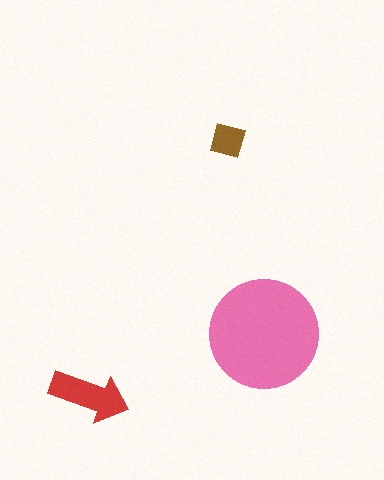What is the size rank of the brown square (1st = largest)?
3rd.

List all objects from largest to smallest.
The pink circle, the red arrow, the brown square.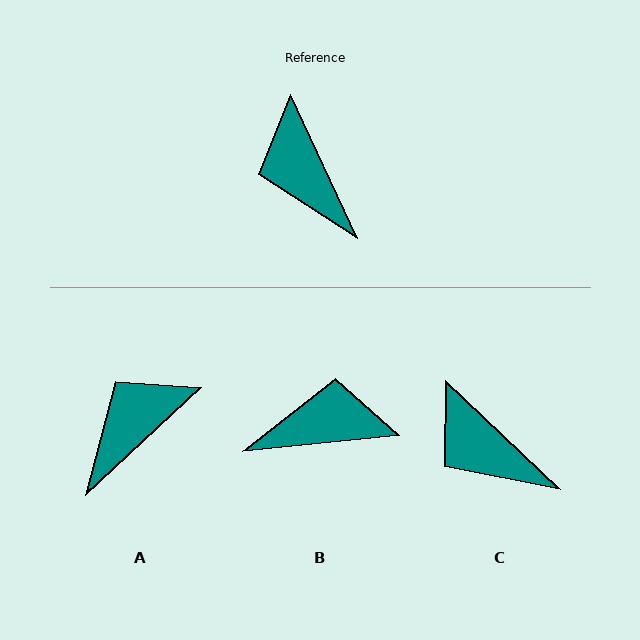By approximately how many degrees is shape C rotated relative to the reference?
Approximately 21 degrees counter-clockwise.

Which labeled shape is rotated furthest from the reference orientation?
B, about 109 degrees away.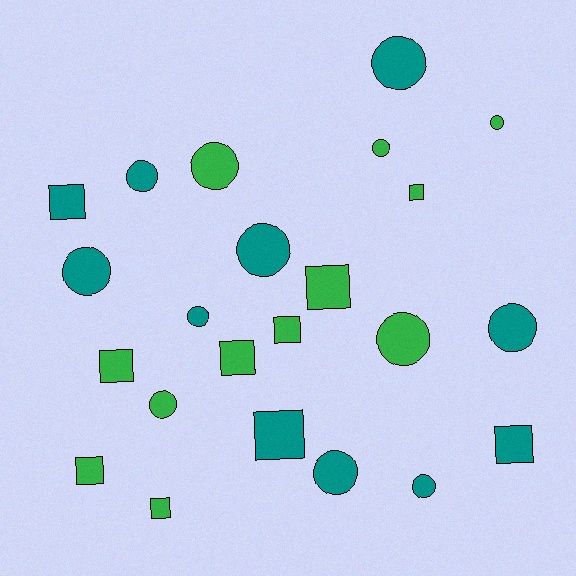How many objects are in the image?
There are 23 objects.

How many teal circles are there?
There are 8 teal circles.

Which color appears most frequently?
Green, with 12 objects.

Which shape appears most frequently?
Circle, with 13 objects.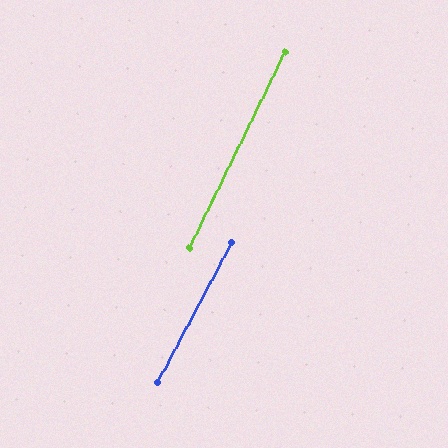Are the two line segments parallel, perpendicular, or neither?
Parallel — their directions differ by only 1.8°.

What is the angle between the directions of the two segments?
Approximately 2 degrees.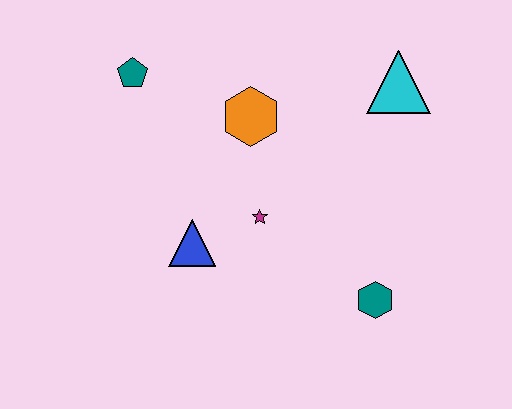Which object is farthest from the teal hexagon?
The teal pentagon is farthest from the teal hexagon.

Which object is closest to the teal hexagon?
The magenta star is closest to the teal hexagon.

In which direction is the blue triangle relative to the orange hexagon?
The blue triangle is below the orange hexagon.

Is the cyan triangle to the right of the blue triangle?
Yes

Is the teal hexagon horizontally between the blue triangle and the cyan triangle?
Yes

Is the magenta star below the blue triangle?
No